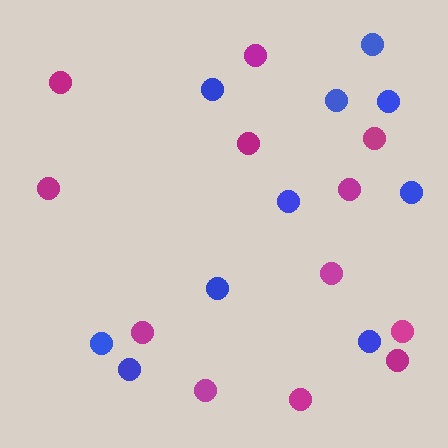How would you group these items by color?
There are 2 groups: one group of blue circles (10) and one group of magenta circles (12).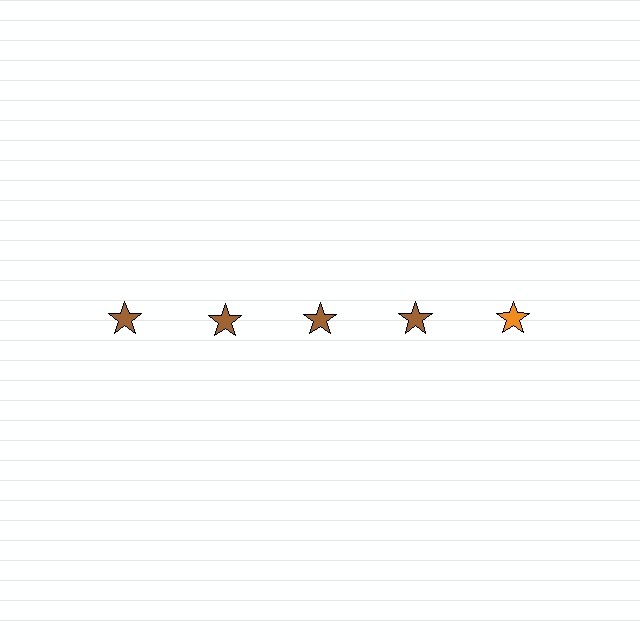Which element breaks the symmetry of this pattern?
The orange star in the top row, rightmost column breaks the symmetry. All other shapes are brown stars.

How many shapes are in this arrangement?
There are 5 shapes arranged in a grid pattern.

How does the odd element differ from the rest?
It has a different color: orange instead of brown.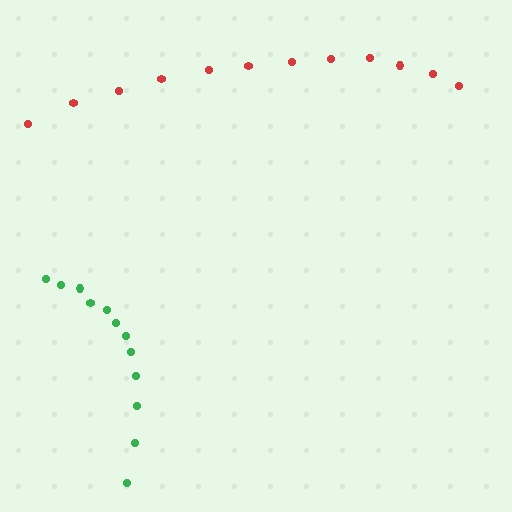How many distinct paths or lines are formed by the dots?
There are 2 distinct paths.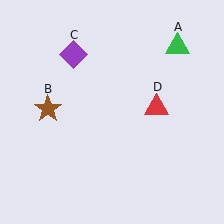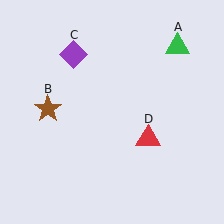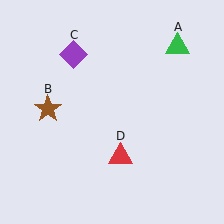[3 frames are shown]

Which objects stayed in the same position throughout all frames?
Green triangle (object A) and brown star (object B) and purple diamond (object C) remained stationary.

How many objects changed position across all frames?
1 object changed position: red triangle (object D).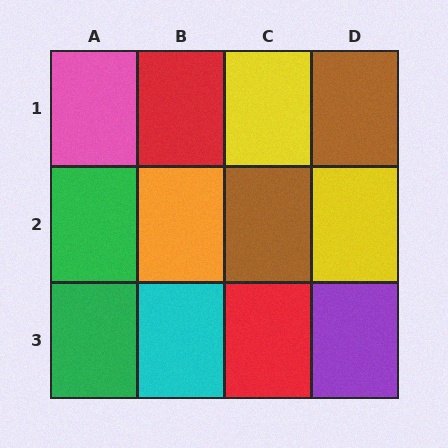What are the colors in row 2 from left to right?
Green, orange, brown, yellow.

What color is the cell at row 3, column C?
Red.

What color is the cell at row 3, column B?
Cyan.